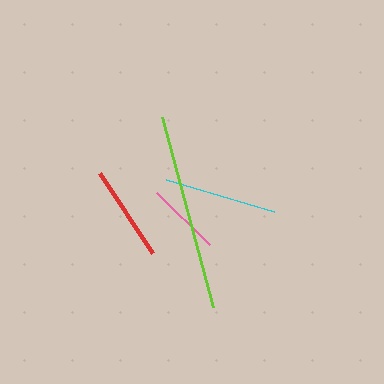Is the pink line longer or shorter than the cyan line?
The cyan line is longer than the pink line.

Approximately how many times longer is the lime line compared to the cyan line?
The lime line is approximately 1.7 times the length of the cyan line.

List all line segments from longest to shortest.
From longest to shortest: lime, cyan, red, pink.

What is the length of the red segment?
The red segment is approximately 96 pixels long.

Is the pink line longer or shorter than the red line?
The red line is longer than the pink line.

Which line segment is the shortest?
The pink line is the shortest at approximately 74 pixels.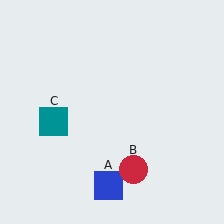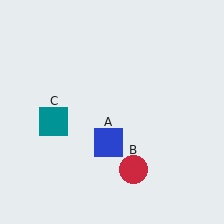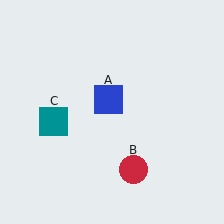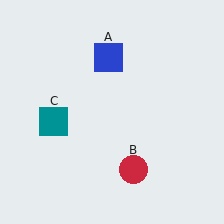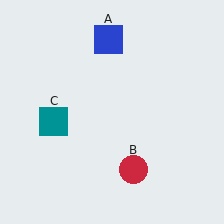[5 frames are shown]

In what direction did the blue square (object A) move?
The blue square (object A) moved up.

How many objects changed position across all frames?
1 object changed position: blue square (object A).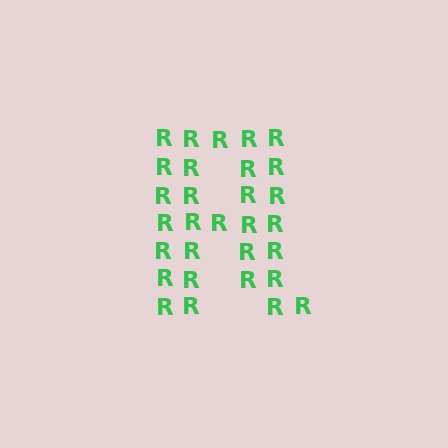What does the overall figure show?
The overall figure shows the letter R.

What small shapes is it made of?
It is made of small letter R's.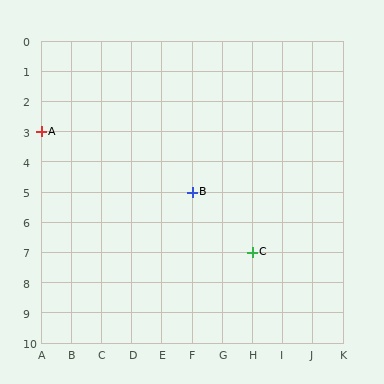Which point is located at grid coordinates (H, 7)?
Point C is at (H, 7).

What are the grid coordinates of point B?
Point B is at grid coordinates (F, 5).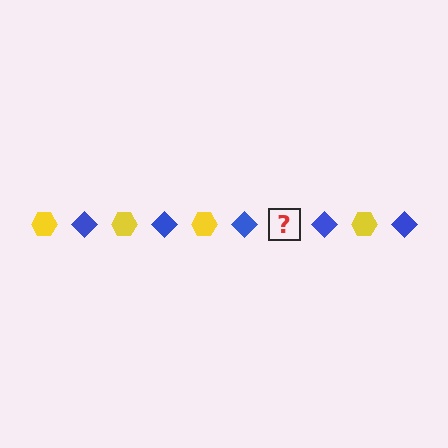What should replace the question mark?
The question mark should be replaced with a yellow hexagon.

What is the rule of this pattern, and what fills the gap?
The rule is that the pattern alternates between yellow hexagon and blue diamond. The gap should be filled with a yellow hexagon.